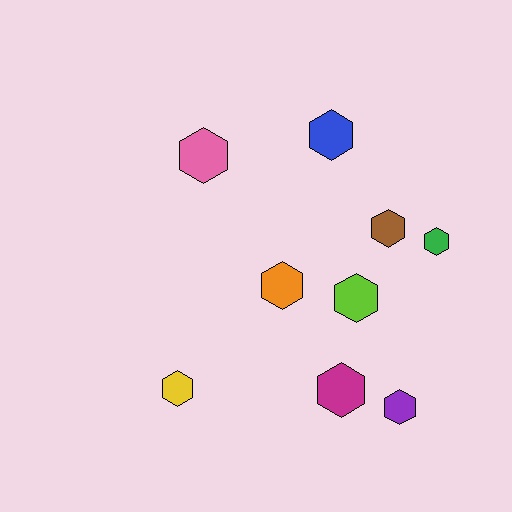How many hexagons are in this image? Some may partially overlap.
There are 9 hexagons.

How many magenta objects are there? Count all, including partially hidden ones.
There is 1 magenta object.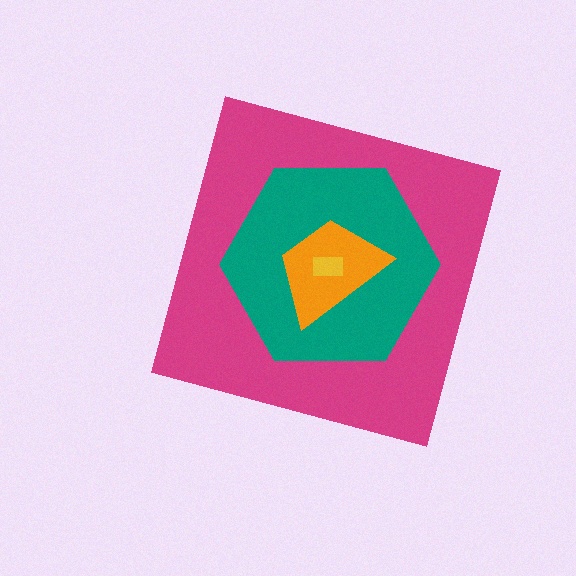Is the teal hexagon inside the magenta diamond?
Yes.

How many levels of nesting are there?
4.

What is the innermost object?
The yellow rectangle.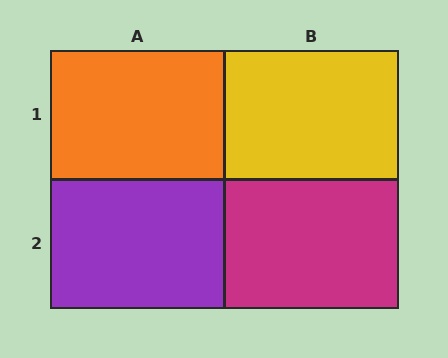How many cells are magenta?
1 cell is magenta.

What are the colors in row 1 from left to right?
Orange, yellow.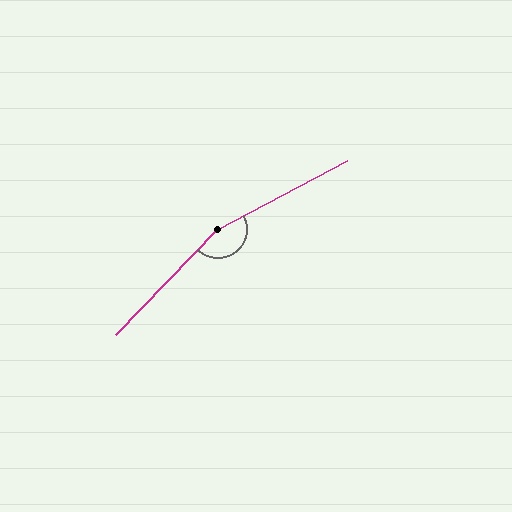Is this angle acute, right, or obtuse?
It is obtuse.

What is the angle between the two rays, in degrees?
Approximately 162 degrees.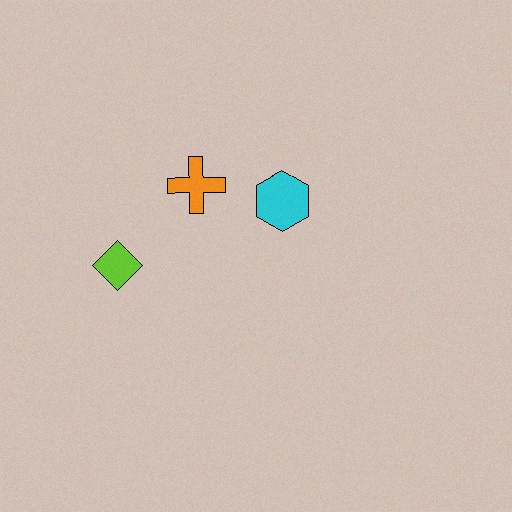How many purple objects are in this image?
There are no purple objects.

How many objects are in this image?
There are 3 objects.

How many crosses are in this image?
There is 1 cross.